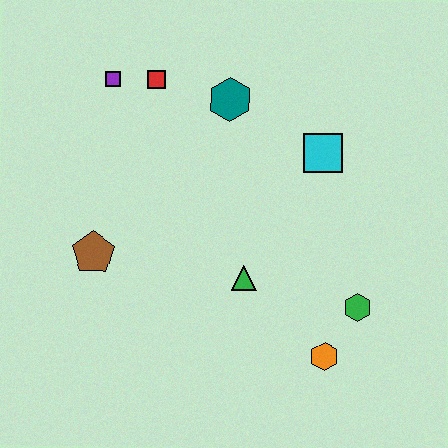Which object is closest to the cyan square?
The teal hexagon is closest to the cyan square.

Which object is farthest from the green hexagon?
The purple square is farthest from the green hexagon.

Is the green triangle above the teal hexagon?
No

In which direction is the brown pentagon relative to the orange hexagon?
The brown pentagon is to the left of the orange hexagon.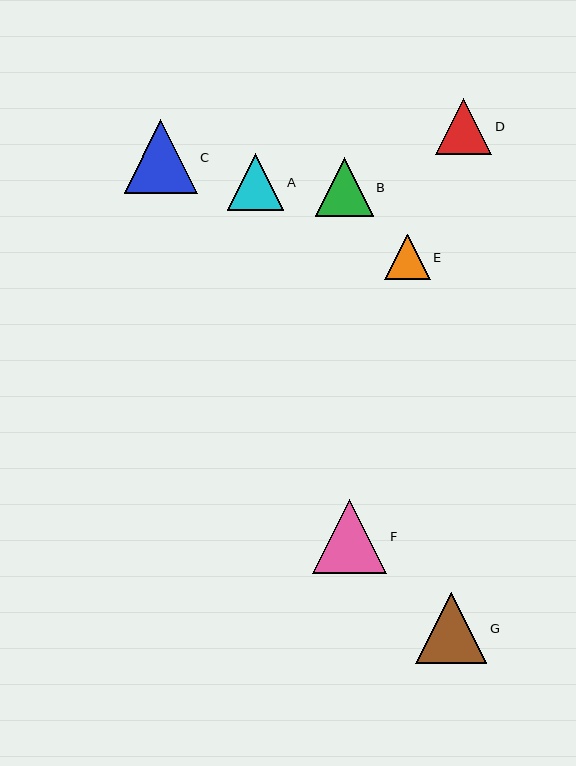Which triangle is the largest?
Triangle F is the largest with a size of approximately 74 pixels.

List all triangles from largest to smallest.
From largest to smallest: F, C, G, B, A, D, E.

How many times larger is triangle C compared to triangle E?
Triangle C is approximately 1.6 times the size of triangle E.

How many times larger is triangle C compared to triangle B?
Triangle C is approximately 1.3 times the size of triangle B.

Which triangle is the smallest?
Triangle E is the smallest with a size of approximately 45 pixels.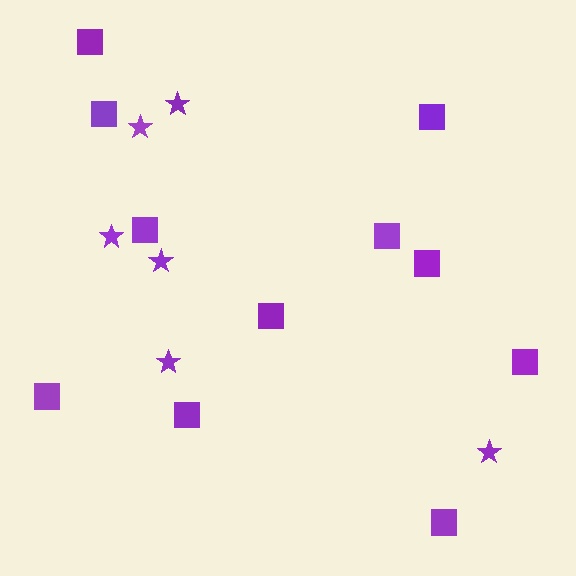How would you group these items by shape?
There are 2 groups: one group of squares (11) and one group of stars (6).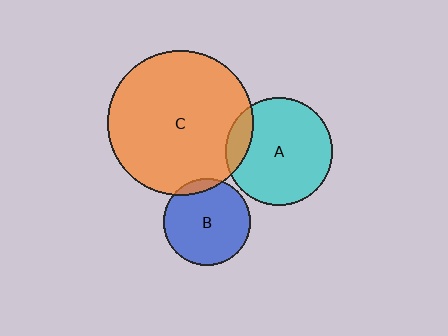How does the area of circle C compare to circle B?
Approximately 2.8 times.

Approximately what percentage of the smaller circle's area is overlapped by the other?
Approximately 10%.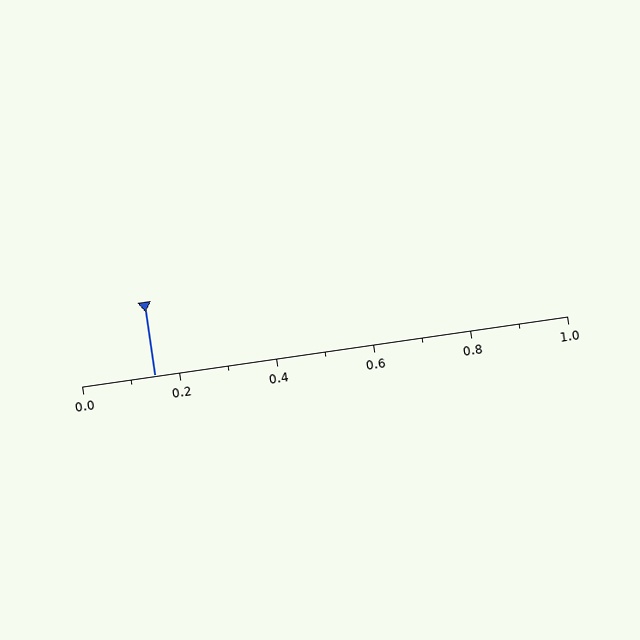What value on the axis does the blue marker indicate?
The marker indicates approximately 0.15.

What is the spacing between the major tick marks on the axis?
The major ticks are spaced 0.2 apart.